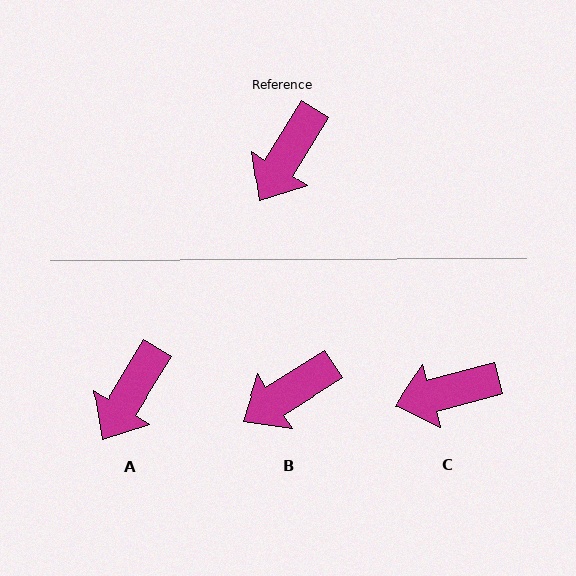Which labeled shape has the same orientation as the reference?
A.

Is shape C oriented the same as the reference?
No, it is off by about 44 degrees.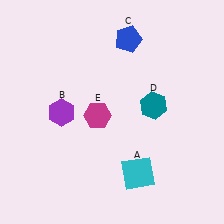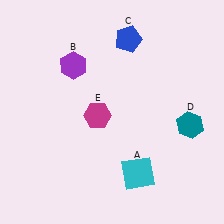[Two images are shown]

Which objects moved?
The objects that moved are: the purple hexagon (B), the teal hexagon (D).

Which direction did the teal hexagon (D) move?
The teal hexagon (D) moved right.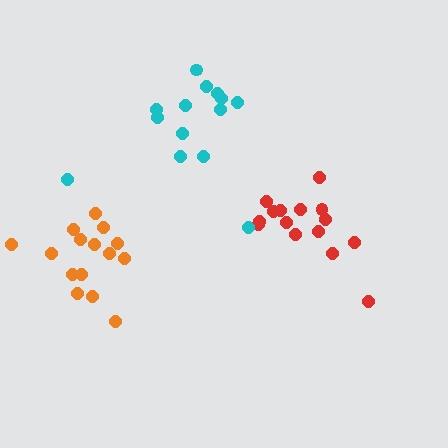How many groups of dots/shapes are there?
There are 3 groups.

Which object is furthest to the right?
The red cluster is rightmost.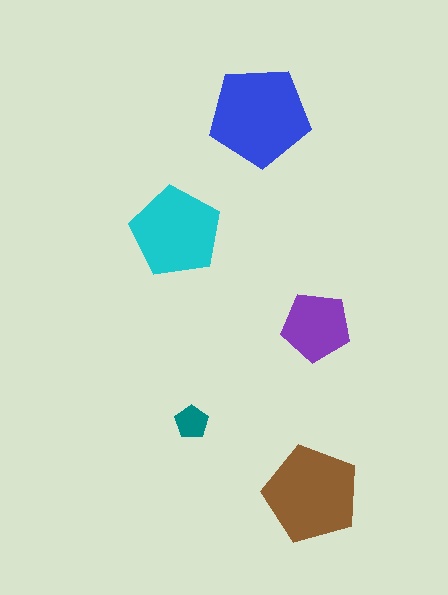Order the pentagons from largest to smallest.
the blue one, the brown one, the cyan one, the purple one, the teal one.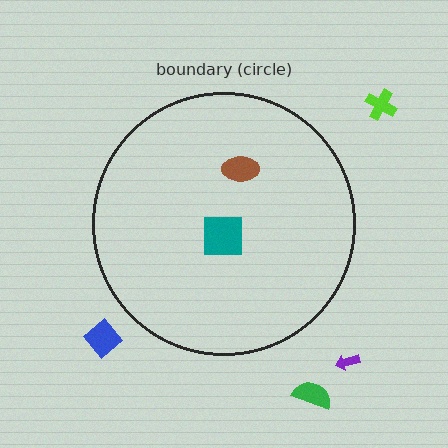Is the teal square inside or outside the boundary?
Inside.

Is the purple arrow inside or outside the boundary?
Outside.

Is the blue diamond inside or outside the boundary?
Outside.